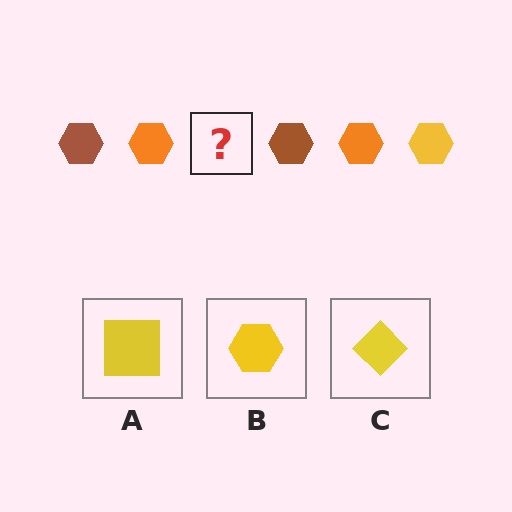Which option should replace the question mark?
Option B.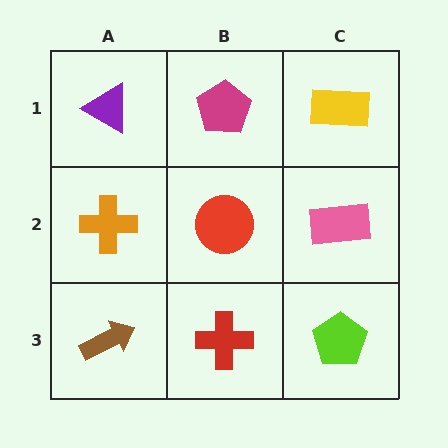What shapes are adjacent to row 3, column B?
A red circle (row 2, column B), a brown arrow (row 3, column A), a lime pentagon (row 3, column C).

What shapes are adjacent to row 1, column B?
A red circle (row 2, column B), a purple triangle (row 1, column A), a yellow rectangle (row 1, column C).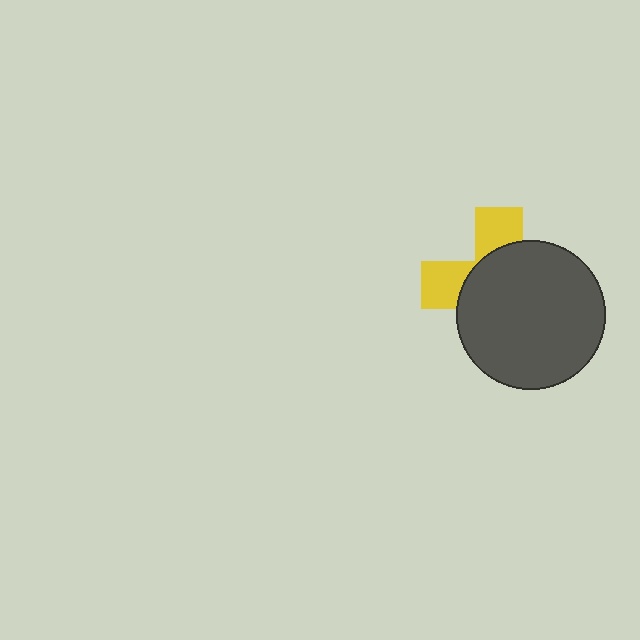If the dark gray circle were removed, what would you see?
You would see the complete yellow cross.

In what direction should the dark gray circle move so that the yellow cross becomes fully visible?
The dark gray circle should move toward the lower-right. That is the shortest direction to clear the overlap and leave the yellow cross fully visible.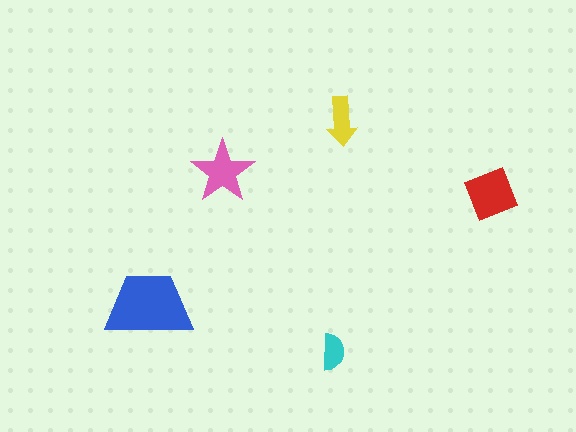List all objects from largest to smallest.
The blue trapezoid, the red diamond, the pink star, the yellow arrow, the cyan semicircle.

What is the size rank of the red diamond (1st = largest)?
2nd.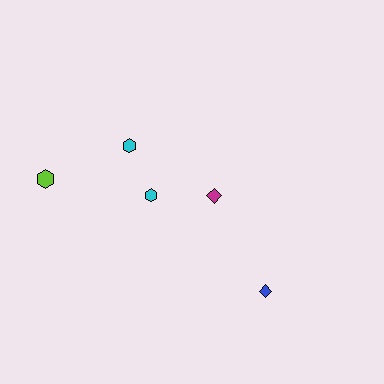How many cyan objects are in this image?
There are 2 cyan objects.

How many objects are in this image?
There are 5 objects.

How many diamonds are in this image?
There are 2 diamonds.